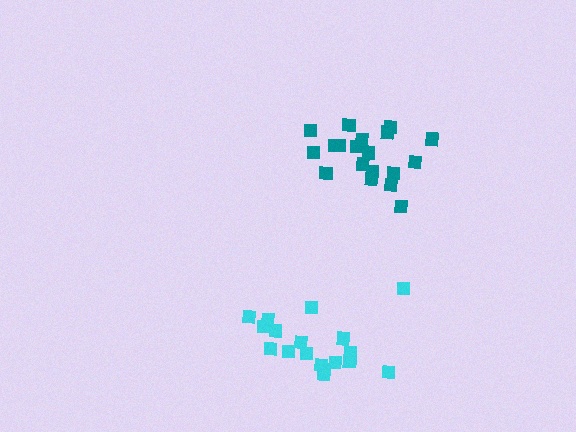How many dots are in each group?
Group 1: 18 dots, Group 2: 19 dots (37 total).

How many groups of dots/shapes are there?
There are 2 groups.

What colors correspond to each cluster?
The clusters are colored: cyan, teal.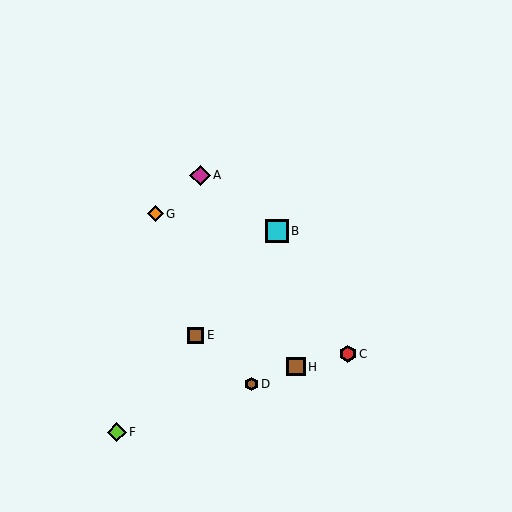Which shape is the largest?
The cyan square (labeled B) is the largest.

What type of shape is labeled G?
Shape G is an orange diamond.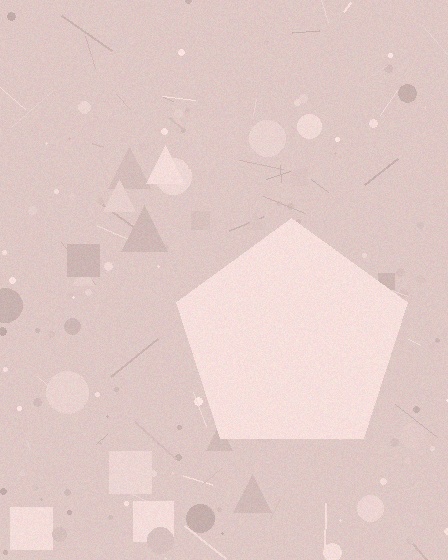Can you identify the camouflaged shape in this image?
The camouflaged shape is a pentagon.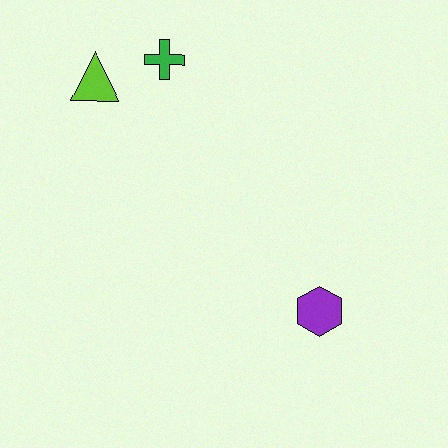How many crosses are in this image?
There is 1 cross.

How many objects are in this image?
There are 3 objects.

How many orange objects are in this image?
There are no orange objects.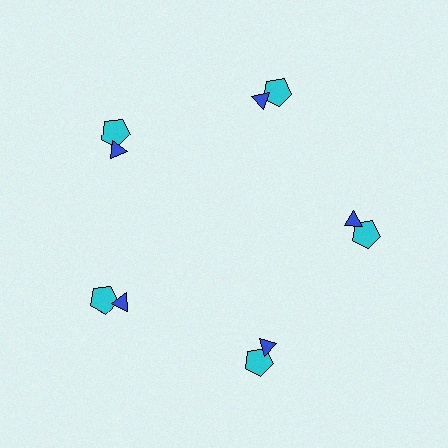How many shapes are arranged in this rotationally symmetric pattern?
There are 10 shapes, arranged in 5 groups of 2.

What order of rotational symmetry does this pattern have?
This pattern has 5-fold rotational symmetry.